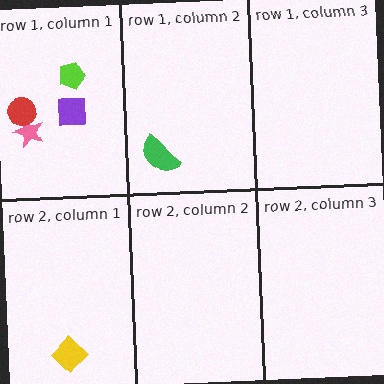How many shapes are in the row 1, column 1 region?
4.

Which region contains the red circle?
The row 1, column 1 region.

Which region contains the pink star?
The row 1, column 1 region.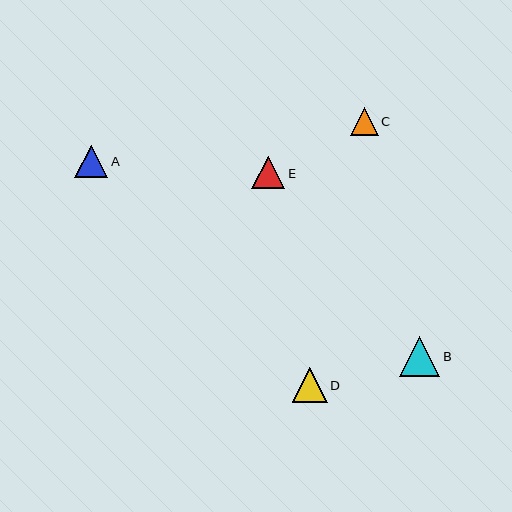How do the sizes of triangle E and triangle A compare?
Triangle E and triangle A are approximately the same size.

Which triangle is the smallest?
Triangle C is the smallest with a size of approximately 28 pixels.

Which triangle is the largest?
Triangle B is the largest with a size of approximately 40 pixels.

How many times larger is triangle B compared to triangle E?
Triangle B is approximately 1.2 times the size of triangle E.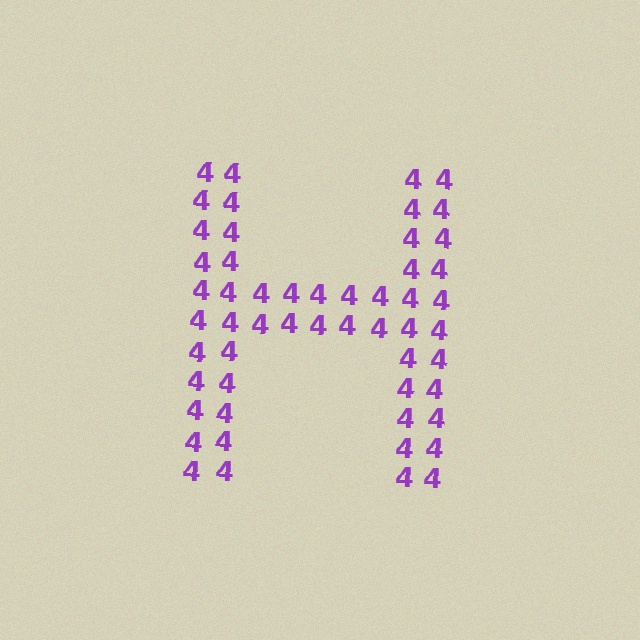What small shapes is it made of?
It is made of small digit 4's.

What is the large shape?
The large shape is the letter H.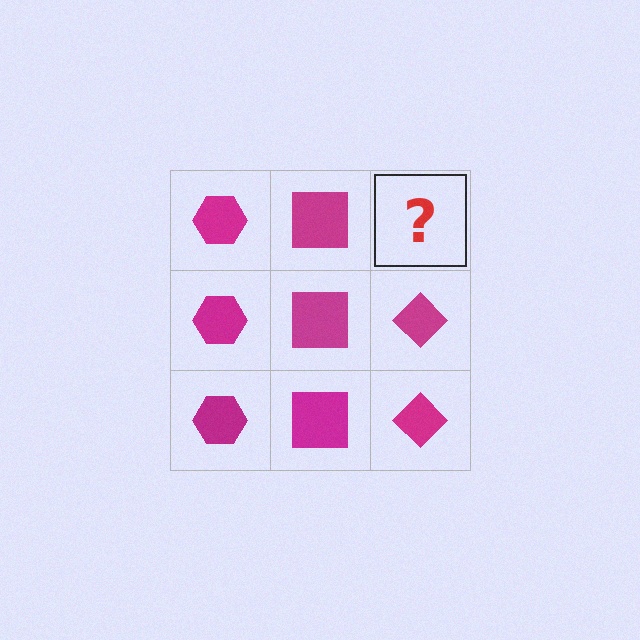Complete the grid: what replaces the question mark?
The question mark should be replaced with a magenta diamond.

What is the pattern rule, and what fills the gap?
The rule is that each column has a consistent shape. The gap should be filled with a magenta diamond.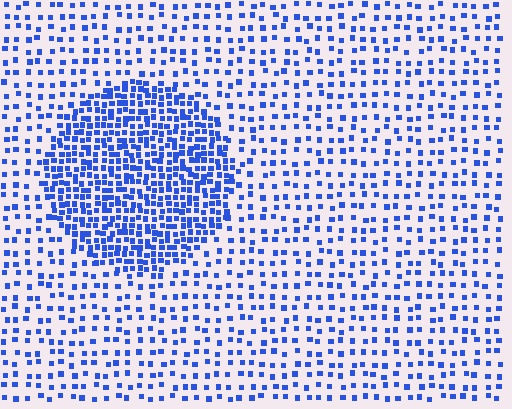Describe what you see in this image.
The image contains small blue elements arranged at two different densities. A circle-shaped region is visible where the elements are more densely packed than the surrounding area.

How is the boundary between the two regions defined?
The boundary is defined by a change in element density (approximately 2.4x ratio). All elements are the same color, size, and shape.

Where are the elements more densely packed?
The elements are more densely packed inside the circle boundary.